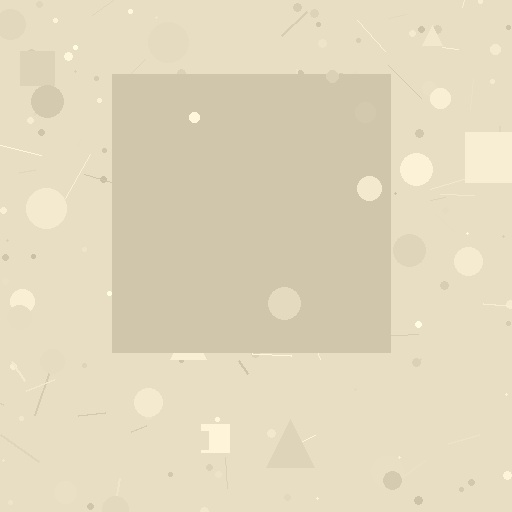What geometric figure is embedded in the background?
A square is embedded in the background.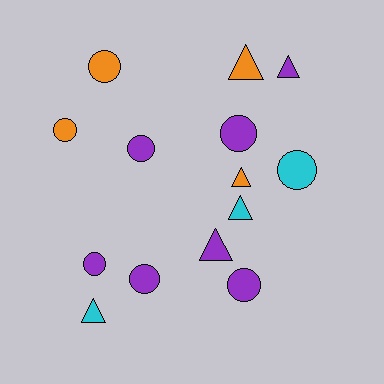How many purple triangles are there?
There are 2 purple triangles.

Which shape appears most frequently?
Circle, with 8 objects.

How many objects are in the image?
There are 14 objects.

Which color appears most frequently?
Purple, with 7 objects.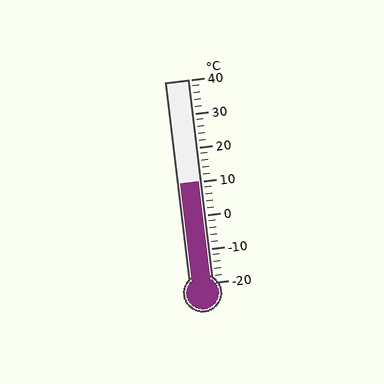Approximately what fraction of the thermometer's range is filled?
The thermometer is filled to approximately 50% of its range.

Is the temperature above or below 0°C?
The temperature is above 0°C.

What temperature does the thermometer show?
The thermometer shows approximately 10°C.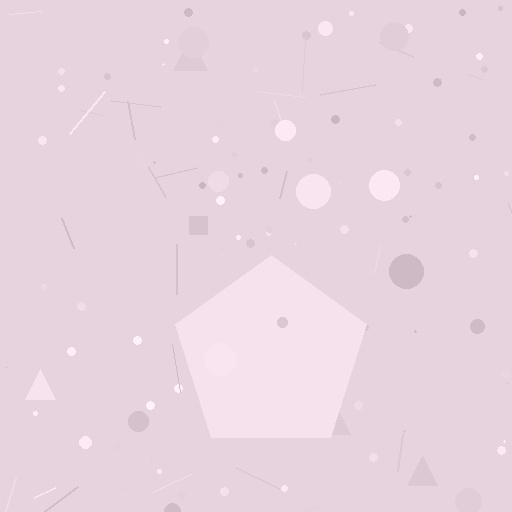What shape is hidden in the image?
A pentagon is hidden in the image.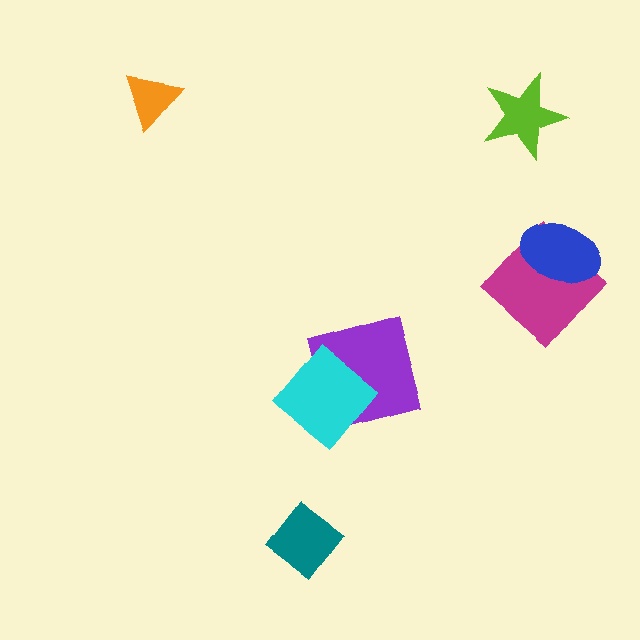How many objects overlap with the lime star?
0 objects overlap with the lime star.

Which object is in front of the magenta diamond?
The blue ellipse is in front of the magenta diamond.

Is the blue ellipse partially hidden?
No, no other shape covers it.